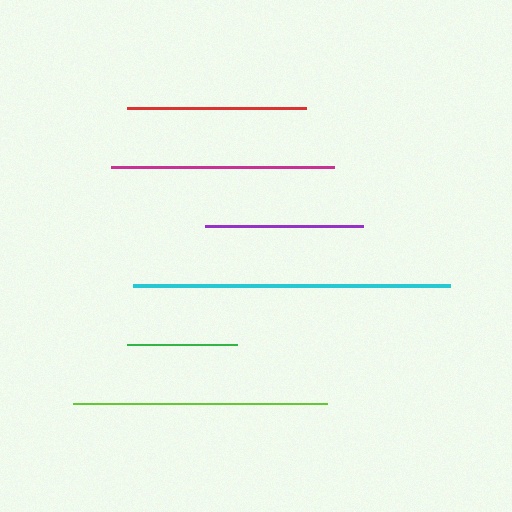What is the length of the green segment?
The green segment is approximately 110 pixels long.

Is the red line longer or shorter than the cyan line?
The cyan line is longer than the red line.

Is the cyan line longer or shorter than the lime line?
The cyan line is longer than the lime line.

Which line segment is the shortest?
The green line is the shortest at approximately 110 pixels.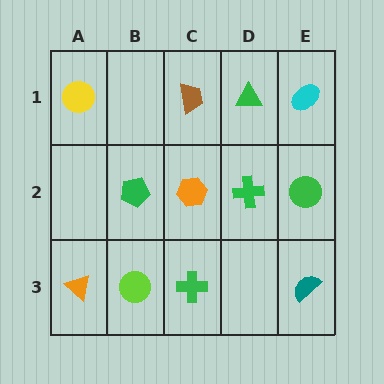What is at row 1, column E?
A cyan ellipse.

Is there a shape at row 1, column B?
No, that cell is empty.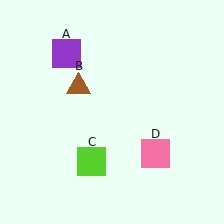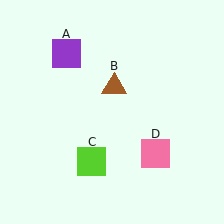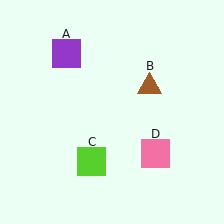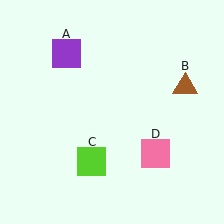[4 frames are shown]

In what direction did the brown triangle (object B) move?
The brown triangle (object B) moved right.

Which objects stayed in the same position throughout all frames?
Purple square (object A) and lime square (object C) and pink square (object D) remained stationary.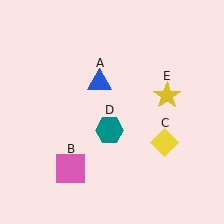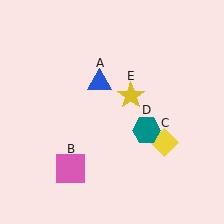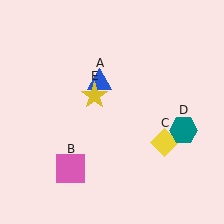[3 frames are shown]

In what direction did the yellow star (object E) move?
The yellow star (object E) moved left.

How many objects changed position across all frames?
2 objects changed position: teal hexagon (object D), yellow star (object E).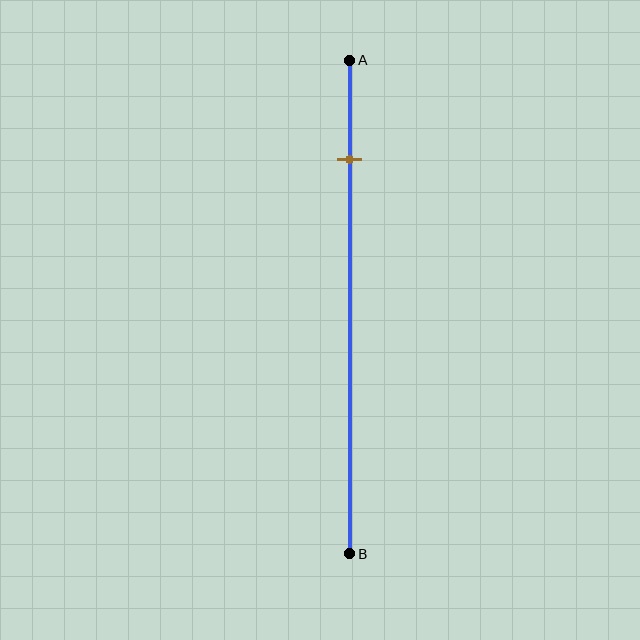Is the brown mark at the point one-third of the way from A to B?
No, the mark is at about 20% from A, not at the 33% one-third point.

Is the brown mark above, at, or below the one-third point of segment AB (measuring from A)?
The brown mark is above the one-third point of segment AB.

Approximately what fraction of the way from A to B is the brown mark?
The brown mark is approximately 20% of the way from A to B.